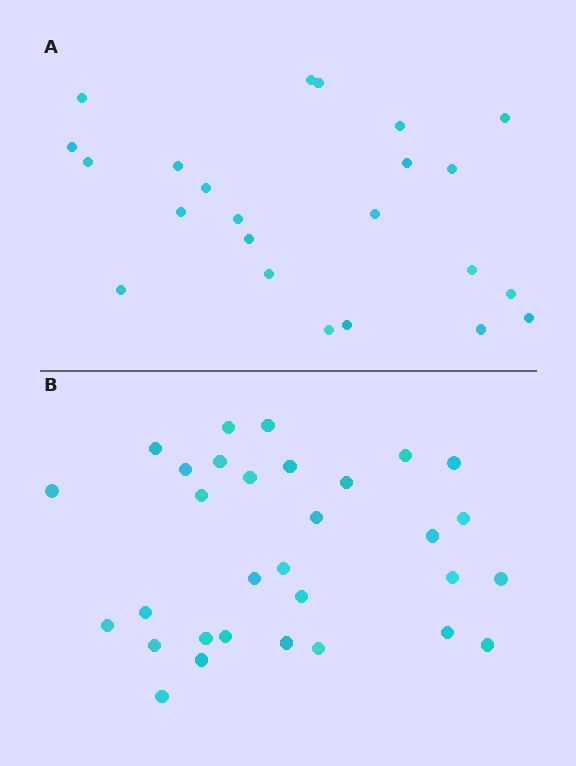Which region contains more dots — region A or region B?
Region B (the bottom region) has more dots.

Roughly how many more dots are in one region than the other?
Region B has roughly 8 or so more dots than region A.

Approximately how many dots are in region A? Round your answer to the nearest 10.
About 20 dots. (The exact count is 23, which rounds to 20.)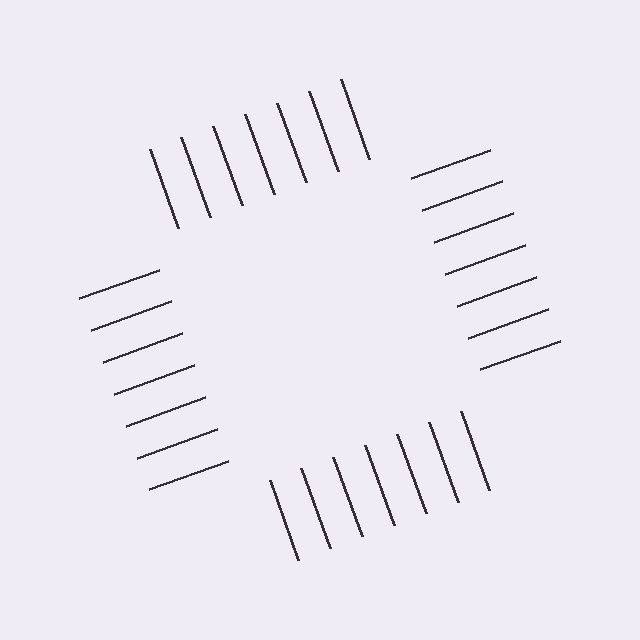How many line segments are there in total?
28 — 7 along each of the 4 edges.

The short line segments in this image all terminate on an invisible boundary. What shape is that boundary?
An illusory square — the line segments terminate on its edges but no continuous stroke is drawn.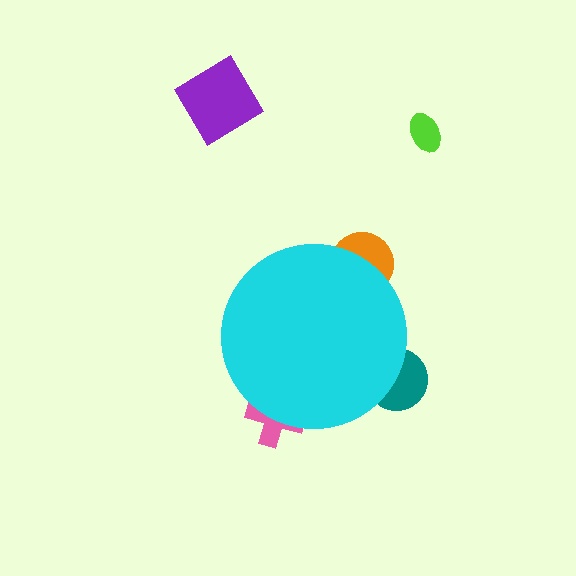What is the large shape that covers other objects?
A cyan circle.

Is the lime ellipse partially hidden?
No, the lime ellipse is fully visible.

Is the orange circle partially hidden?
Yes, the orange circle is partially hidden behind the cyan circle.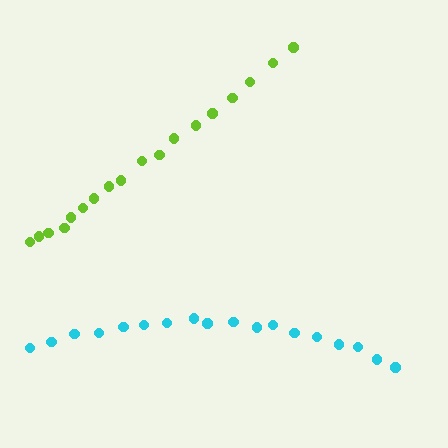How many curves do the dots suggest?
There are 2 distinct paths.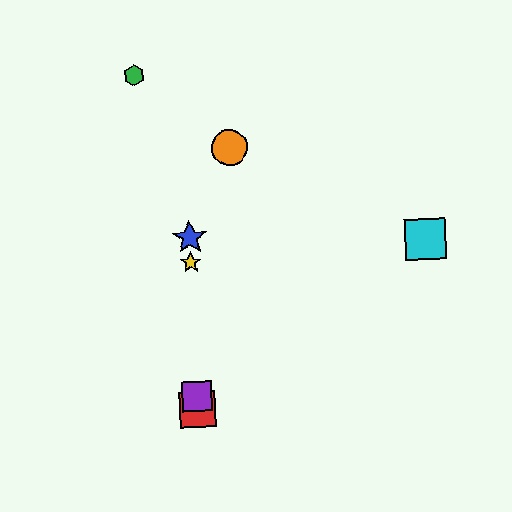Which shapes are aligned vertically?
The red square, the blue star, the yellow star, the purple square are aligned vertically.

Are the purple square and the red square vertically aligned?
Yes, both are at x≈197.